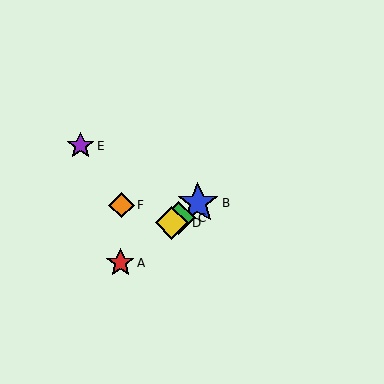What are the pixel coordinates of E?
Object E is at (81, 146).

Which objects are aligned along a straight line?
Objects A, B, C, D are aligned along a straight line.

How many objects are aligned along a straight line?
4 objects (A, B, C, D) are aligned along a straight line.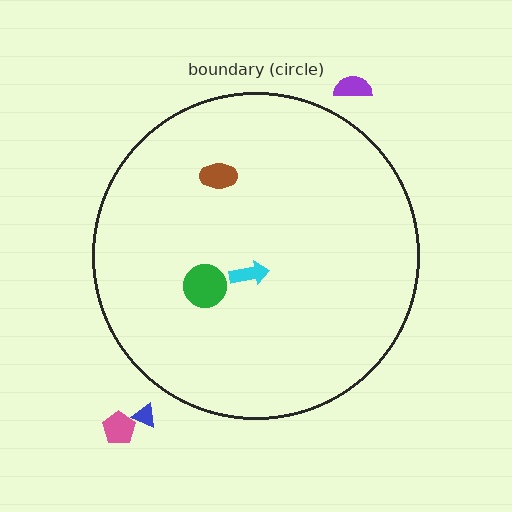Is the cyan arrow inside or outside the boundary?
Inside.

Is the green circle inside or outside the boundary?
Inside.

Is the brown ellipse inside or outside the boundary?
Inside.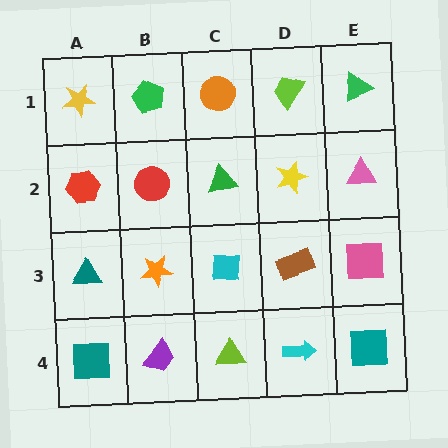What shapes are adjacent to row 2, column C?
An orange circle (row 1, column C), a cyan square (row 3, column C), a red circle (row 2, column B), a yellow star (row 2, column D).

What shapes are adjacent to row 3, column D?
A yellow star (row 2, column D), a cyan arrow (row 4, column D), a cyan square (row 3, column C), a pink square (row 3, column E).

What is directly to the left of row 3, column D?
A cyan square.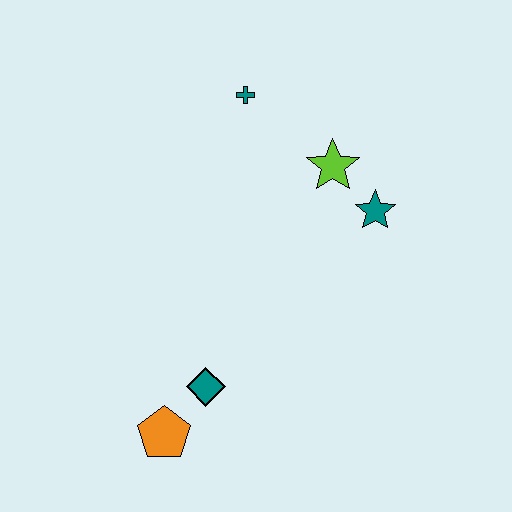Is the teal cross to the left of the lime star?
Yes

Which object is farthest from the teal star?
The orange pentagon is farthest from the teal star.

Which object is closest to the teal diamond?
The orange pentagon is closest to the teal diamond.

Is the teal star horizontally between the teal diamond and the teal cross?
No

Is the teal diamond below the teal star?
Yes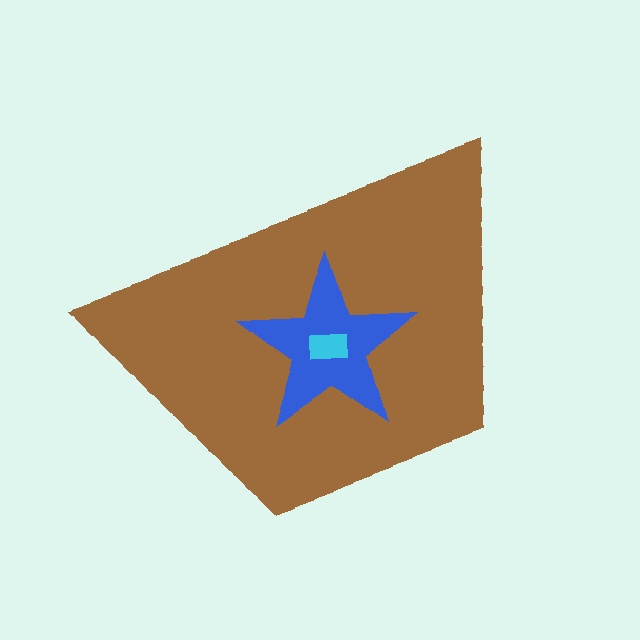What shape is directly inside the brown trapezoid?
The blue star.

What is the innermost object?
The cyan rectangle.